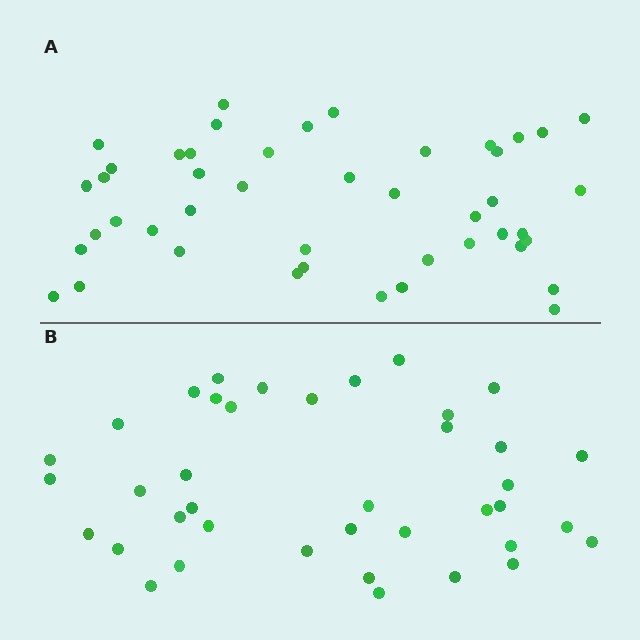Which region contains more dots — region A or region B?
Region A (the top region) has more dots.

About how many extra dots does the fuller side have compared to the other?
Region A has about 6 more dots than region B.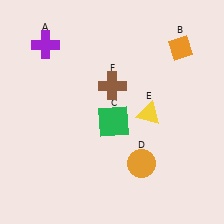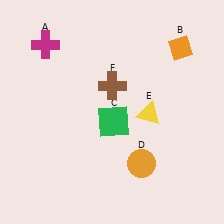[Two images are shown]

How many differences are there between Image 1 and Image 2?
There is 1 difference between the two images.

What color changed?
The cross (A) changed from purple in Image 1 to magenta in Image 2.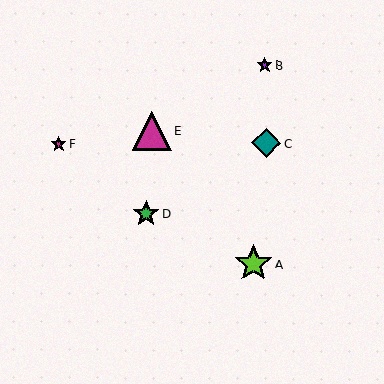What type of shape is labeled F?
Shape F is a magenta star.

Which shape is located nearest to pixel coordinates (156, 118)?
The magenta triangle (labeled E) at (152, 131) is nearest to that location.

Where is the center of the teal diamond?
The center of the teal diamond is at (266, 143).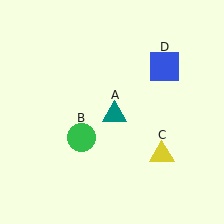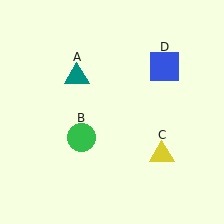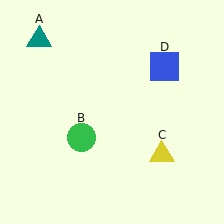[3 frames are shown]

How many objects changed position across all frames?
1 object changed position: teal triangle (object A).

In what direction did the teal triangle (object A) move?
The teal triangle (object A) moved up and to the left.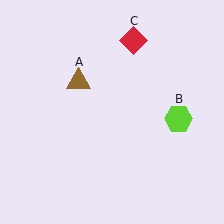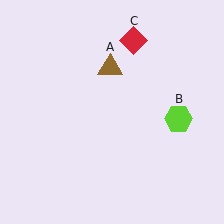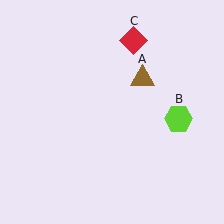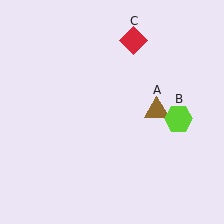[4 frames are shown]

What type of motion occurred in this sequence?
The brown triangle (object A) rotated clockwise around the center of the scene.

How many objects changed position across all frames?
1 object changed position: brown triangle (object A).